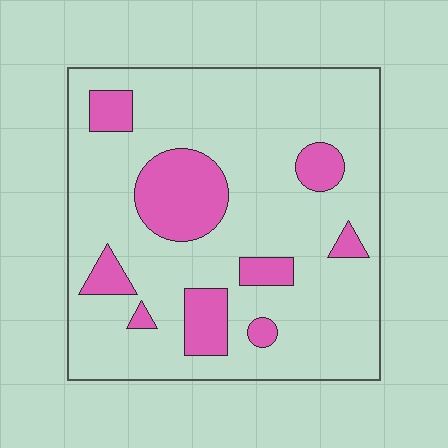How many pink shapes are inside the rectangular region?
9.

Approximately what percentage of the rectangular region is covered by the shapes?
Approximately 20%.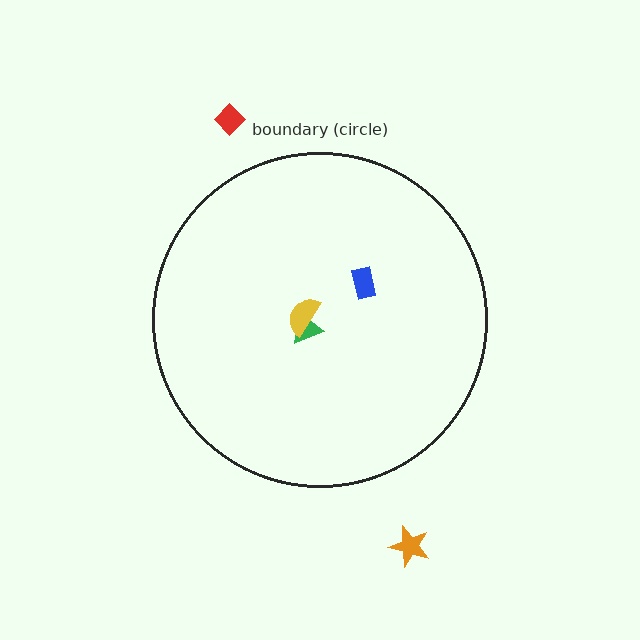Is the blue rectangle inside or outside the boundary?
Inside.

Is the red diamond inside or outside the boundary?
Outside.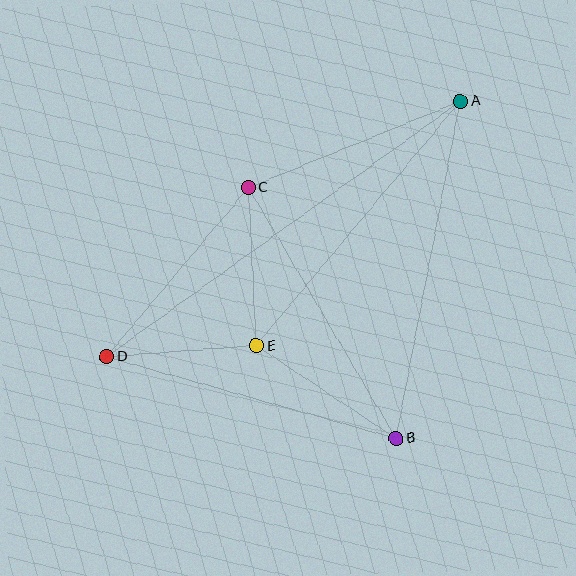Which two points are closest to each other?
Points D and E are closest to each other.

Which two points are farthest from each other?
Points A and D are farthest from each other.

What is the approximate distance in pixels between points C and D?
The distance between C and D is approximately 221 pixels.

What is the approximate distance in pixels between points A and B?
The distance between A and B is approximately 343 pixels.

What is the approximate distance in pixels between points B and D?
The distance between B and D is approximately 301 pixels.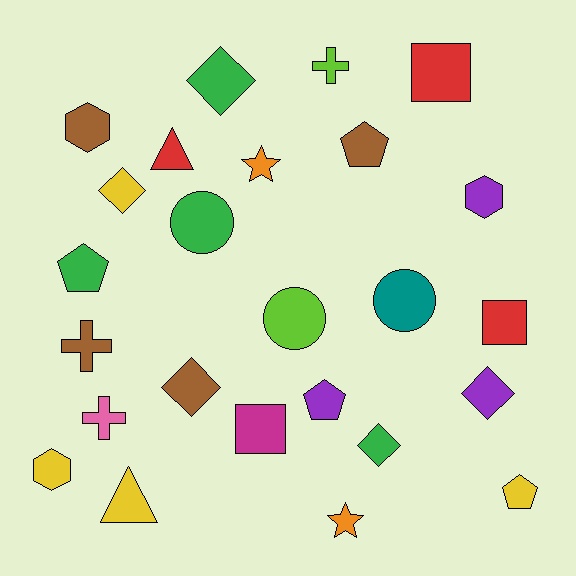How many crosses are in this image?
There are 3 crosses.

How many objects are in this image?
There are 25 objects.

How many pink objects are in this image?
There is 1 pink object.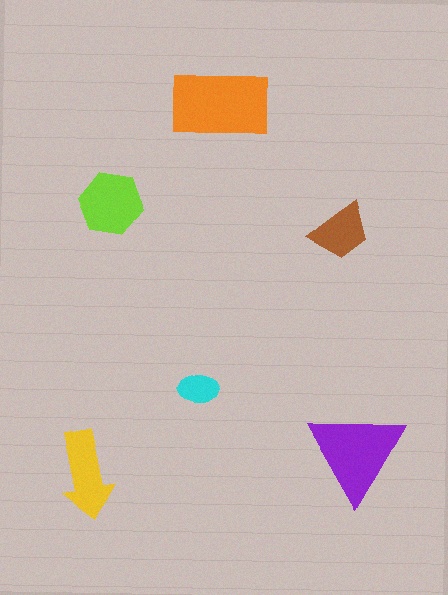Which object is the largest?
The orange rectangle.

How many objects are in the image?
There are 6 objects in the image.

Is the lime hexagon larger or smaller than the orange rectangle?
Smaller.